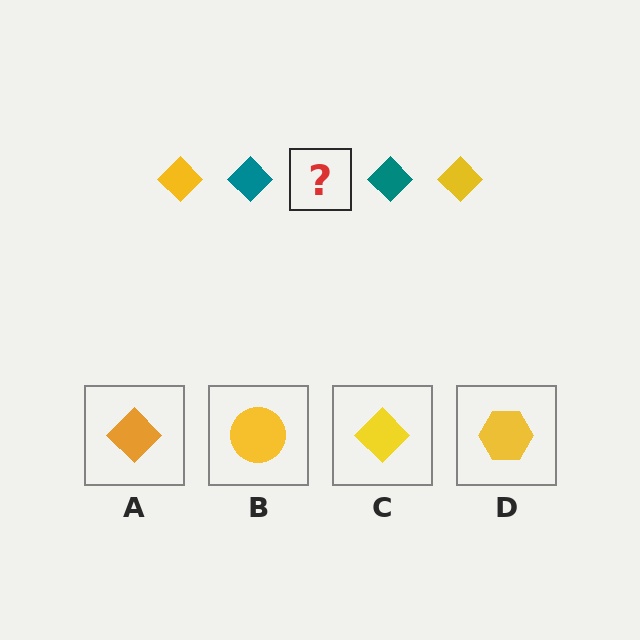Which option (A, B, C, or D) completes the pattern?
C.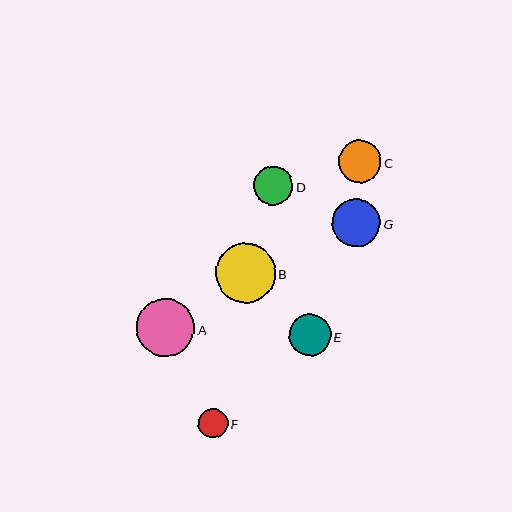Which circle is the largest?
Circle B is the largest with a size of approximately 60 pixels.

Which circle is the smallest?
Circle F is the smallest with a size of approximately 30 pixels.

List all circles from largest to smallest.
From largest to smallest: B, A, G, C, E, D, F.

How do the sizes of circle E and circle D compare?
Circle E and circle D are approximately the same size.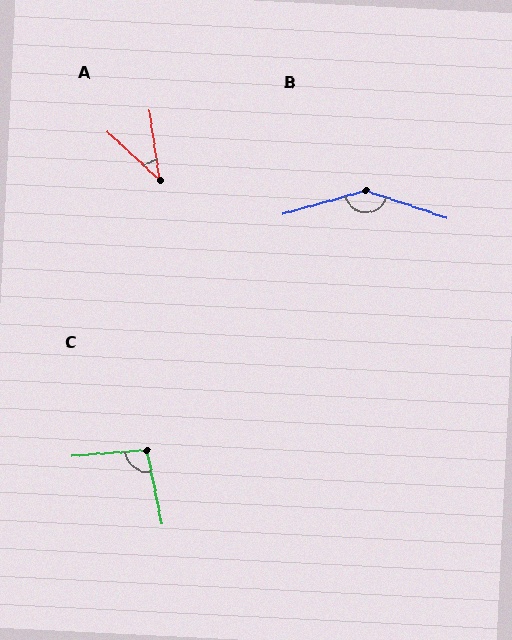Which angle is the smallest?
A, at approximately 40 degrees.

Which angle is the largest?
B, at approximately 145 degrees.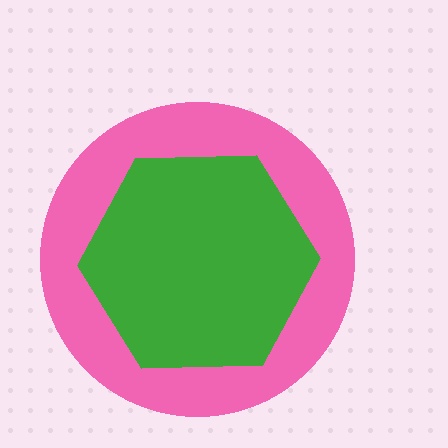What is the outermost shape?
The pink circle.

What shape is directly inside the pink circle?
The green hexagon.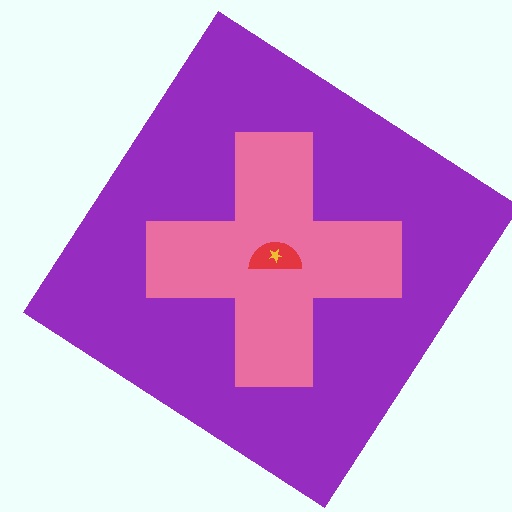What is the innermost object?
The yellow star.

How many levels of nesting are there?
4.